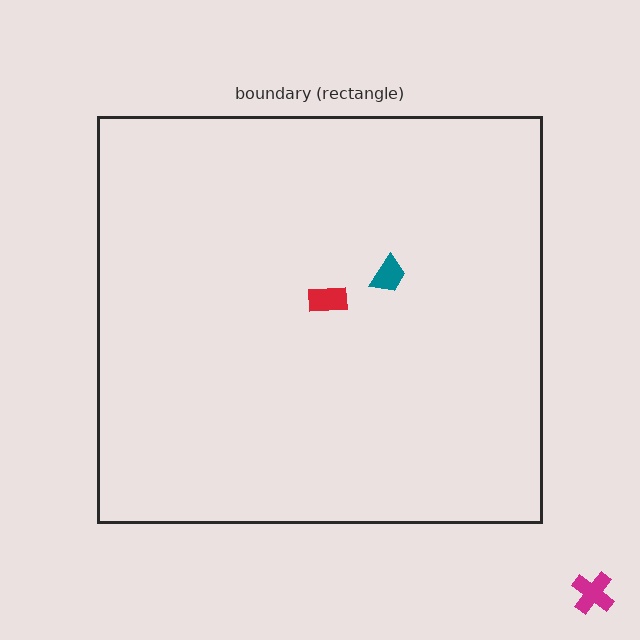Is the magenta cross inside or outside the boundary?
Outside.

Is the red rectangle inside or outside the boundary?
Inside.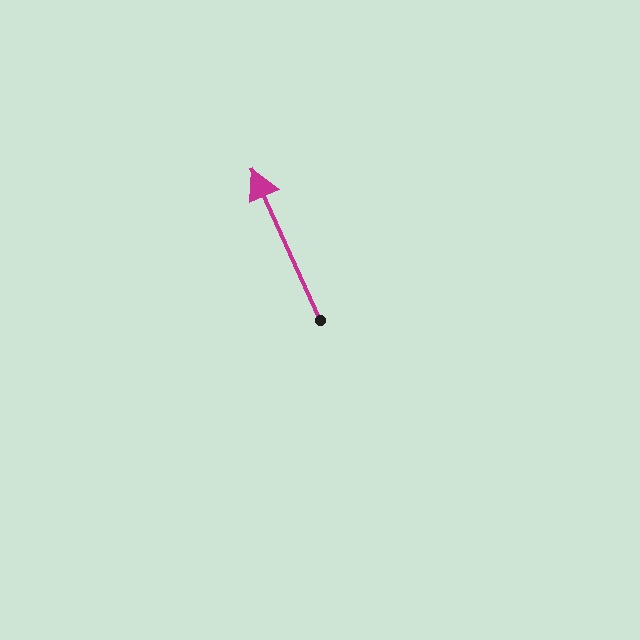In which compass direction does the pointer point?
Northwest.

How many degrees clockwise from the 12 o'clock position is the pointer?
Approximately 336 degrees.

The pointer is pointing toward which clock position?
Roughly 11 o'clock.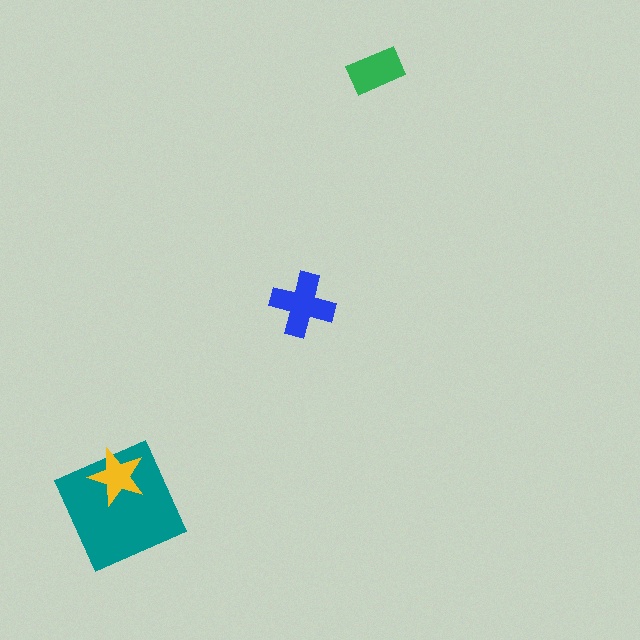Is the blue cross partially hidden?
No, no other shape covers it.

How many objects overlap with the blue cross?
0 objects overlap with the blue cross.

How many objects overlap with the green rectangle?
0 objects overlap with the green rectangle.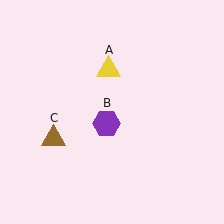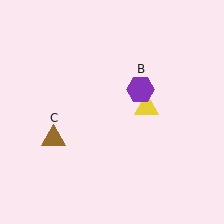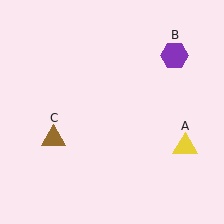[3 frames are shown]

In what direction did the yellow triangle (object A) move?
The yellow triangle (object A) moved down and to the right.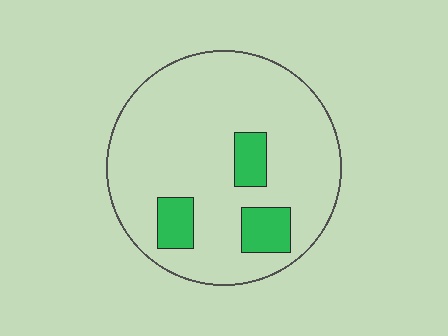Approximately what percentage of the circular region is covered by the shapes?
Approximately 15%.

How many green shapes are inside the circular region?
3.